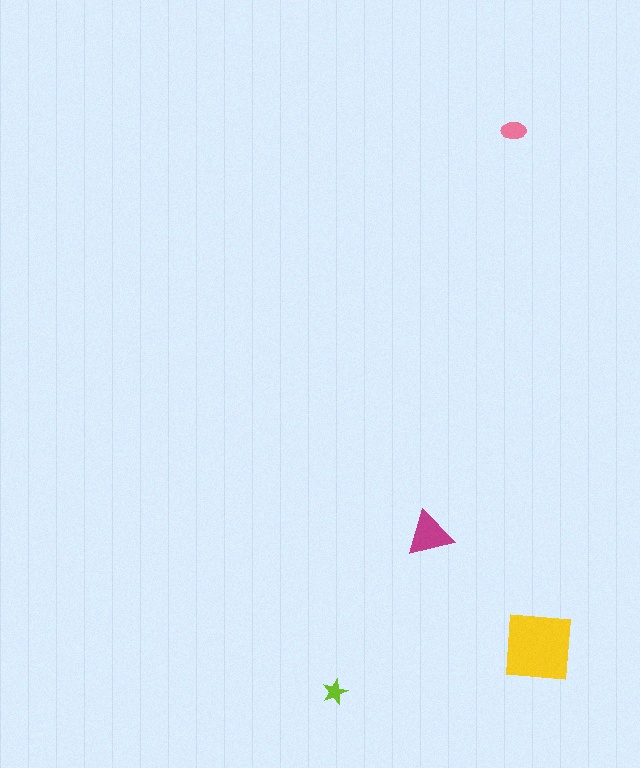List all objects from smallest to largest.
The lime star, the pink ellipse, the magenta triangle, the yellow square.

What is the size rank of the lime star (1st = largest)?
4th.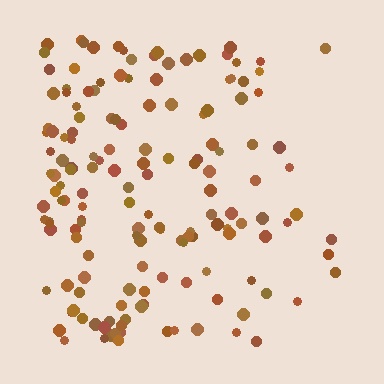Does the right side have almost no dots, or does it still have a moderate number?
Still a moderate number, just noticeably fewer than the left.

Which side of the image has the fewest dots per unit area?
The right.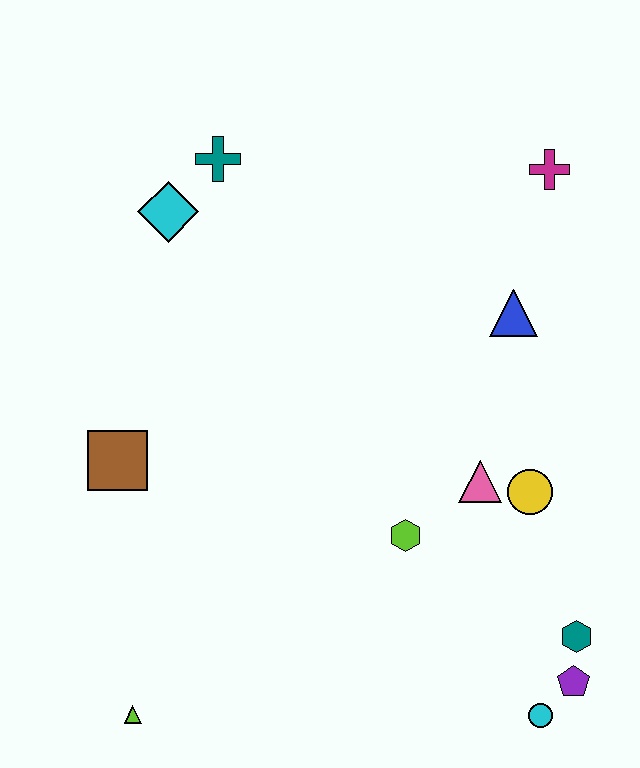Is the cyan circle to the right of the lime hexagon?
Yes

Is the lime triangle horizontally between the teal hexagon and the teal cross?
No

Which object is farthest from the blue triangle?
The lime triangle is farthest from the blue triangle.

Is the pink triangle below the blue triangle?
Yes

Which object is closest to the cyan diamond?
The teal cross is closest to the cyan diamond.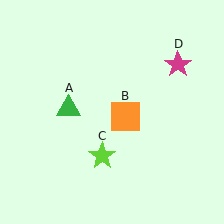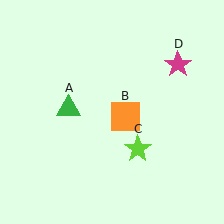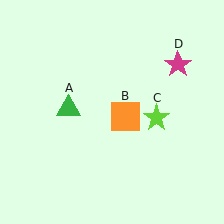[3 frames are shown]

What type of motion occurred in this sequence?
The lime star (object C) rotated counterclockwise around the center of the scene.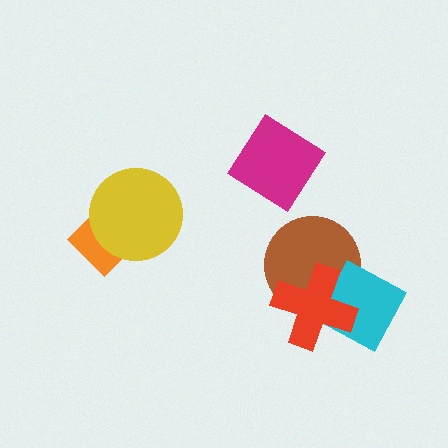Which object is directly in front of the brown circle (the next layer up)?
The cyan square is directly in front of the brown circle.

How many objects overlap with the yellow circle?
1 object overlaps with the yellow circle.